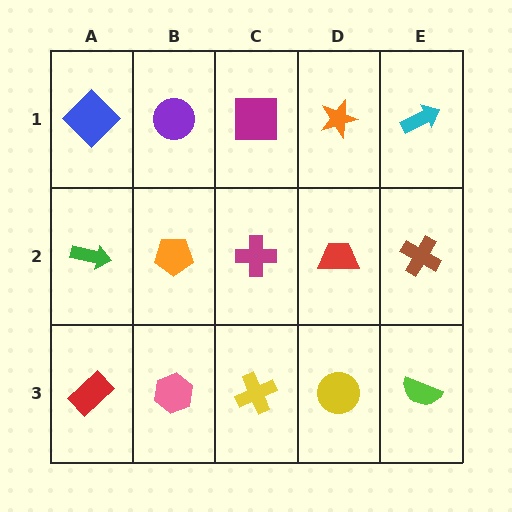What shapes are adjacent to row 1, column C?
A magenta cross (row 2, column C), a purple circle (row 1, column B), an orange star (row 1, column D).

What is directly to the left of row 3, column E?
A yellow circle.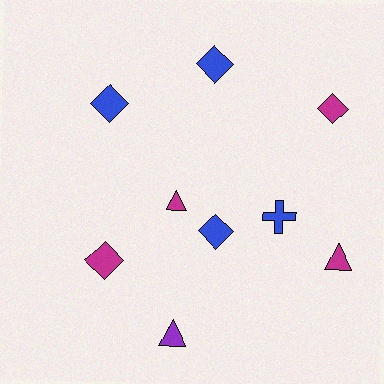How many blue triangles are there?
There are no blue triangles.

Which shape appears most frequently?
Diamond, with 5 objects.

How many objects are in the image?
There are 9 objects.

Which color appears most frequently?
Blue, with 4 objects.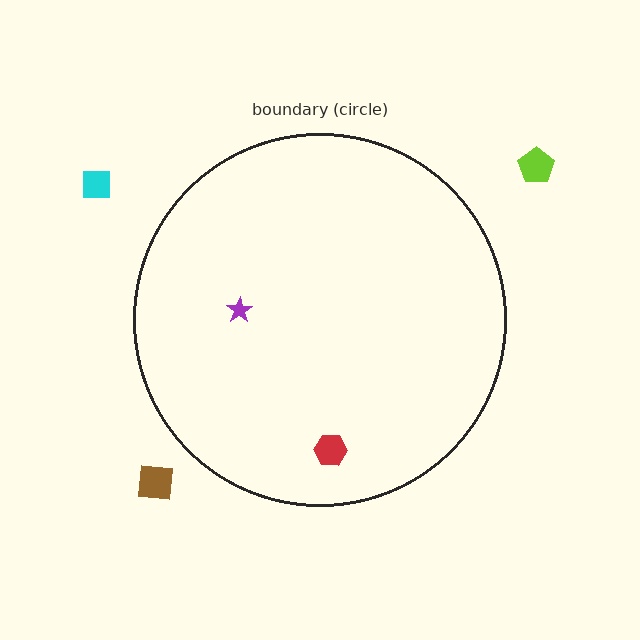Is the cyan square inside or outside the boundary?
Outside.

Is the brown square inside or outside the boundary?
Outside.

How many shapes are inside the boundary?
2 inside, 3 outside.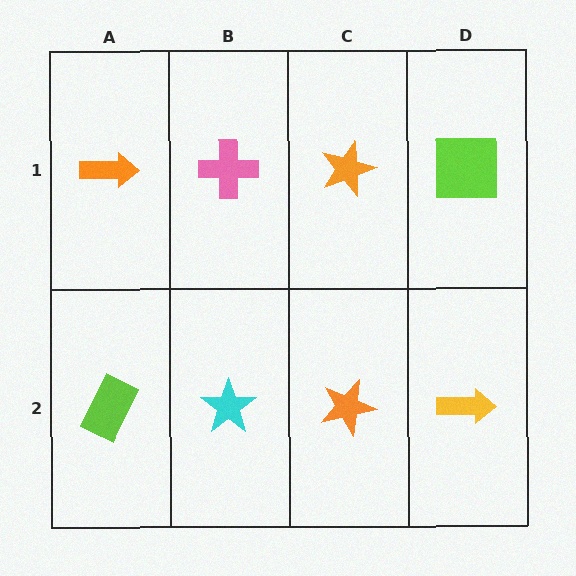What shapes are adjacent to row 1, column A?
A lime rectangle (row 2, column A), a pink cross (row 1, column B).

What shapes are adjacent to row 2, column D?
A lime square (row 1, column D), an orange star (row 2, column C).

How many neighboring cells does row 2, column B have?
3.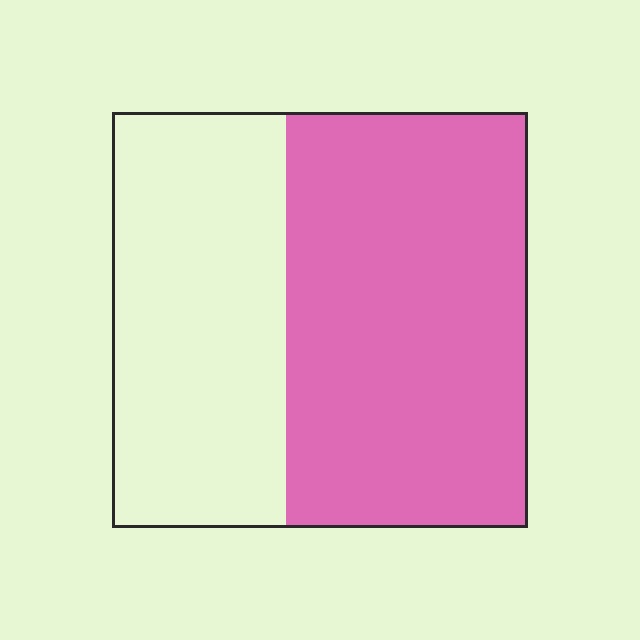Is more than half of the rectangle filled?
Yes.